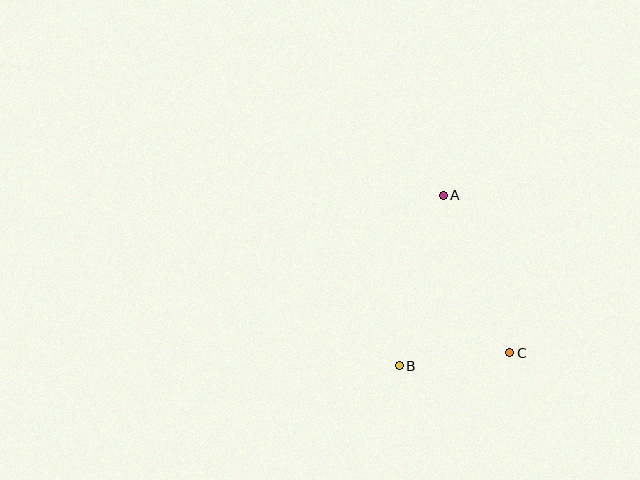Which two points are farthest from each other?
Points A and B are farthest from each other.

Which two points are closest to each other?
Points B and C are closest to each other.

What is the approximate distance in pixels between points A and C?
The distance between A and C is approximately 171 pixels.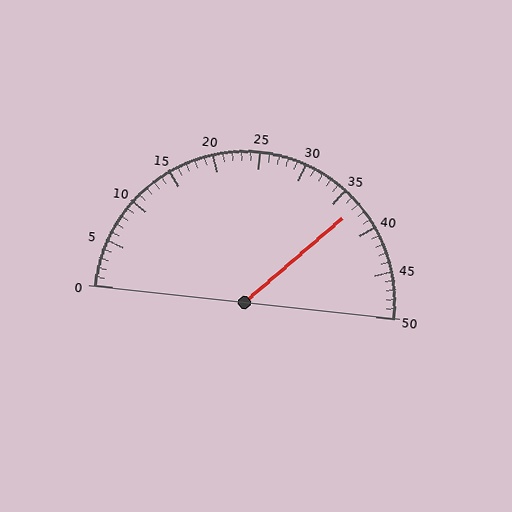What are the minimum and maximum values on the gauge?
The gauge ranges from 0 to 50.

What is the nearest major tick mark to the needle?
The nearest major tick mark is 35.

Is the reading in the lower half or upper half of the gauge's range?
The reading is in the upper half of the range (0 to 50).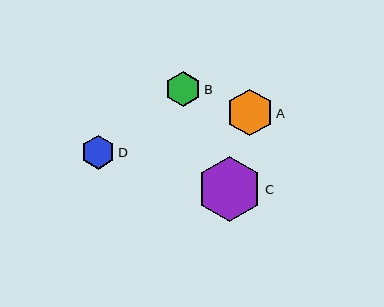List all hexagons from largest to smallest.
From largest to smallest: C, A, B, D.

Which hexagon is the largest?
Hexagon C is the largest with a size of approximately 65 pixels.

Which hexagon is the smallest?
Hexagon D is the smallest with a size of approximately 34 pixels.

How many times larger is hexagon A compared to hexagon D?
Hexagon A is approximately 1.4 times the size of hexagon D.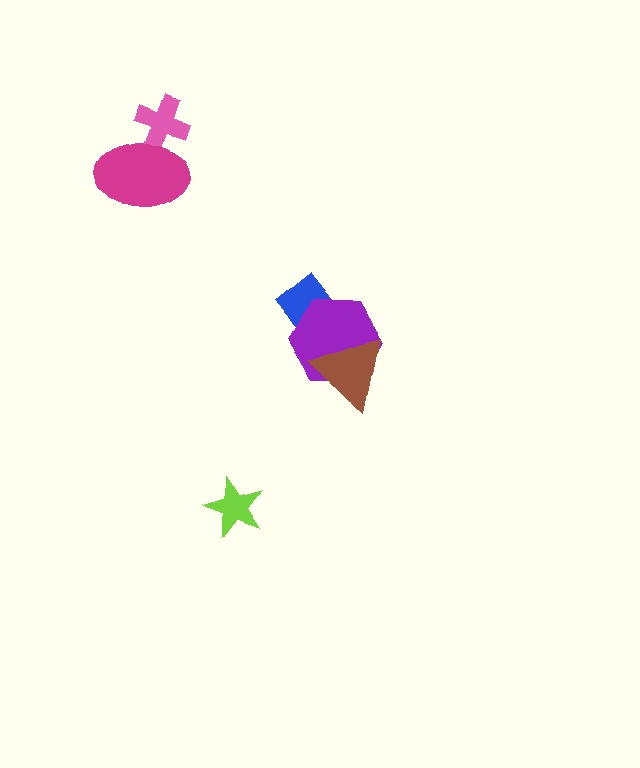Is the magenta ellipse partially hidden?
No, no other shape covers it.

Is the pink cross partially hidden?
Yes, it is partially covered by another shape.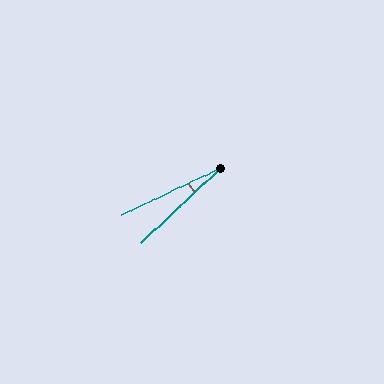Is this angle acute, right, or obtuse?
It is acute.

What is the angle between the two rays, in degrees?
Approximately 18 degrees.